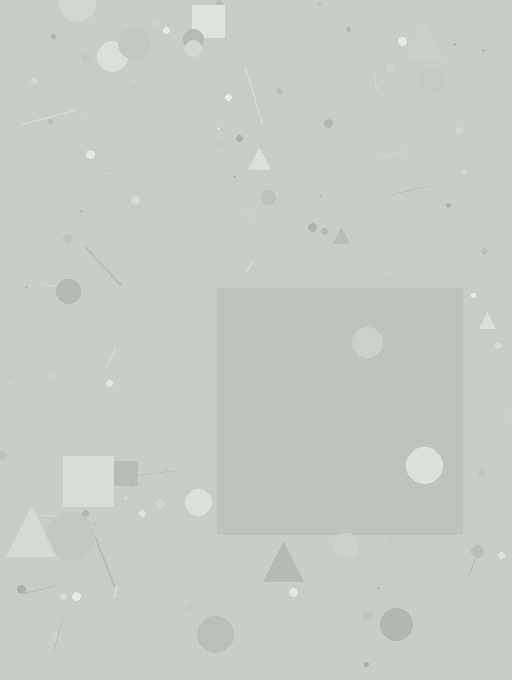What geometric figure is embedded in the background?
A square is embedded in the background.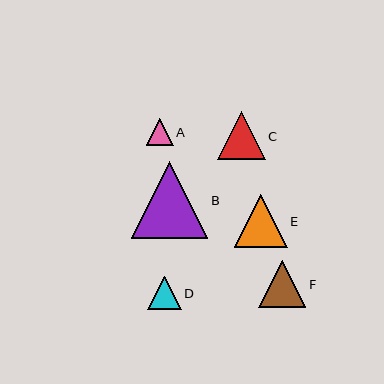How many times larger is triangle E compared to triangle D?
Triangle E is approximately 1.6 times the size of triangle D.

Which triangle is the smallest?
Triangle A is the smallest with a size of approximately 27 pixels.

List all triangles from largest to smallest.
From largest to smallest: B, E, C, F, D, A.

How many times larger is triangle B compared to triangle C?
Triangle B is approximately 1.6 times the size of triangle C.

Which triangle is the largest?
Triangle B is the largest with a size of approximately 77 pixels.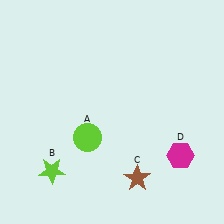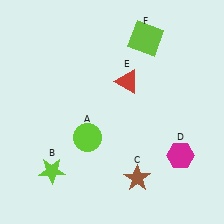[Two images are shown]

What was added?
A red triangle (E), a lime square (F) were added in Image 2.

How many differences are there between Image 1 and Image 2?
There are 2 differences between the two images.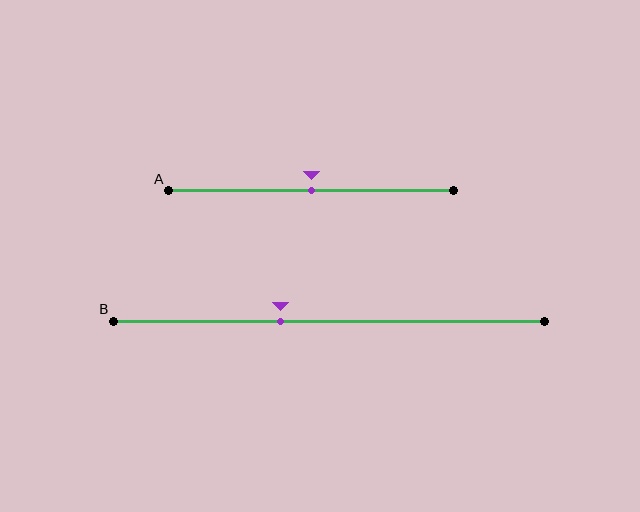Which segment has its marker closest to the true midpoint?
Segment A has its marker closest to the true midpoint.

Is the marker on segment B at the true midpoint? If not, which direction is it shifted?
No, the marker on segment B is shifted to the left by about 11% of the segment length.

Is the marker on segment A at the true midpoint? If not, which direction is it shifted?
Yes, the marker on segment A is at the true midpoint.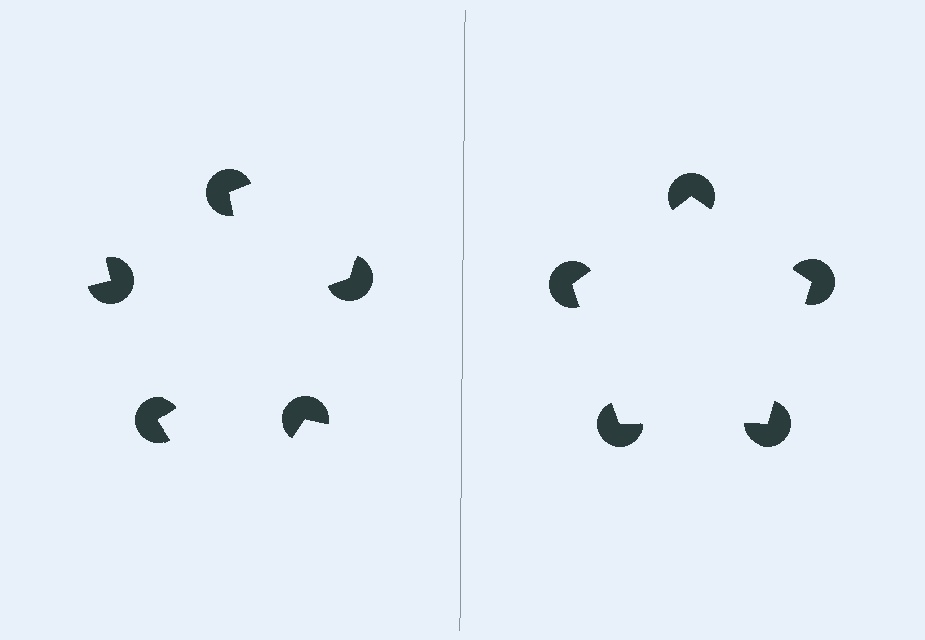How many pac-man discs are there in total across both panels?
10 — 5 on each side.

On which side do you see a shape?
An illusory pentagon appears on the right side. On the left side the wedge cuts are rotated, so no coherent shape forms.